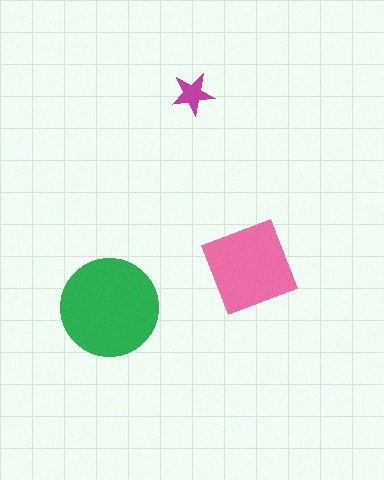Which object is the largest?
The green circle.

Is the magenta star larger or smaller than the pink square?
Smaller.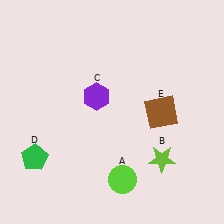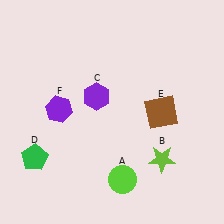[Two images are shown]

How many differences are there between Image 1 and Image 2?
There is 1 difference between the two images.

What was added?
A purple hexagon (F) was added in Image 2.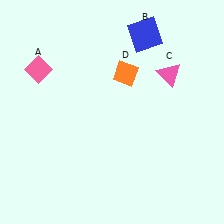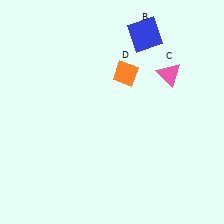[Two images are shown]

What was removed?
The pink diamond (A) was removed in Image 2.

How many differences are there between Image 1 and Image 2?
There is 1 difference between the two images.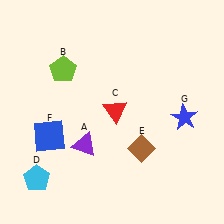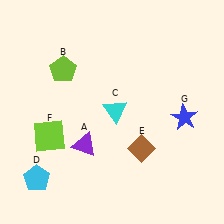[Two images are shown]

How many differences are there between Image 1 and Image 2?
There are 2 differences between the two images.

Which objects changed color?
C changed from red to cyan. F changed from blue to lime.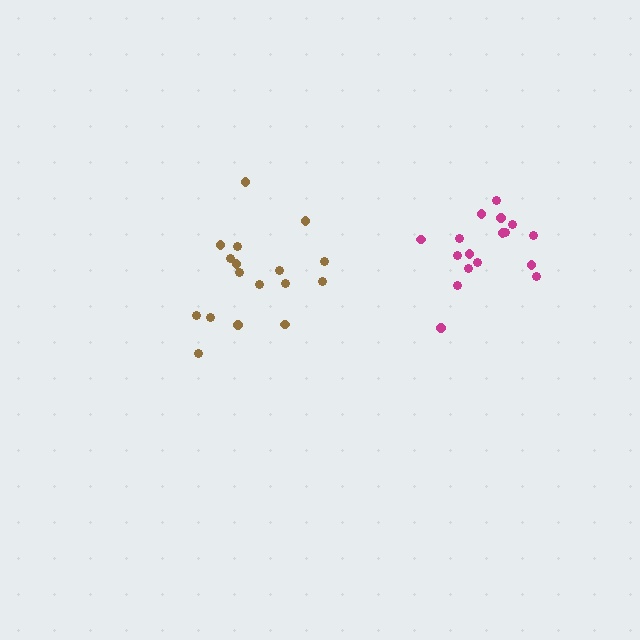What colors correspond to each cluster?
The clusters are colored: brown, magenta.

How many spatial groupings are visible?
There are 2 spatial groupings.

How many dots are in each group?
Group 1: 17 dots, Group 2: 17 dots (34 total).